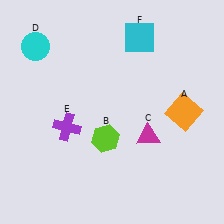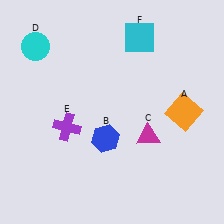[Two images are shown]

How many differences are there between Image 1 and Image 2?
There is 1 difference between the two images.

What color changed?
The hexagon (B) changed from lime in Image 1 to blue in Image 2.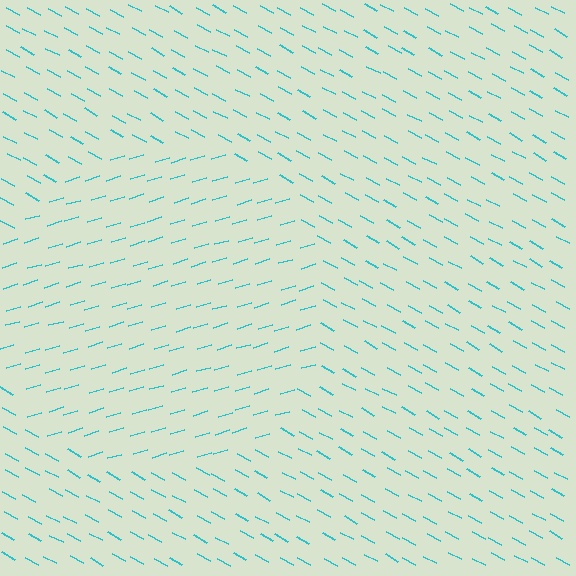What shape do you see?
I see a circle.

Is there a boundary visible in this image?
Yes, there is a texture boundary formed by a change in line orientation.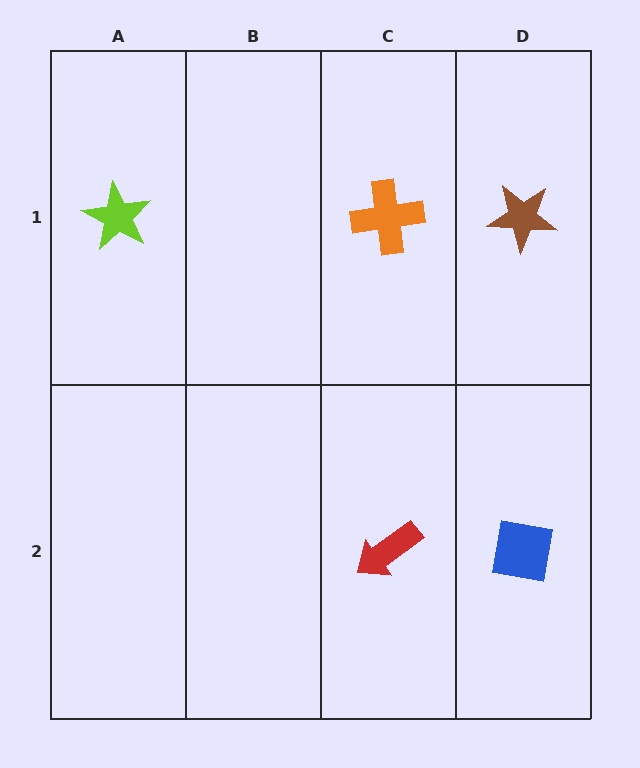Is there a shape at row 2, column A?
No, that cell is empty.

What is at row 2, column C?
A red arrow.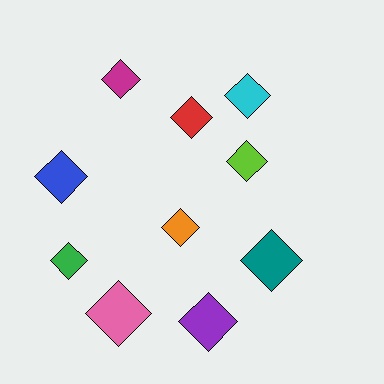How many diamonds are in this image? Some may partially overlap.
There are 10 diamonds.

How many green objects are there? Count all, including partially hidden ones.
There is 1 green object.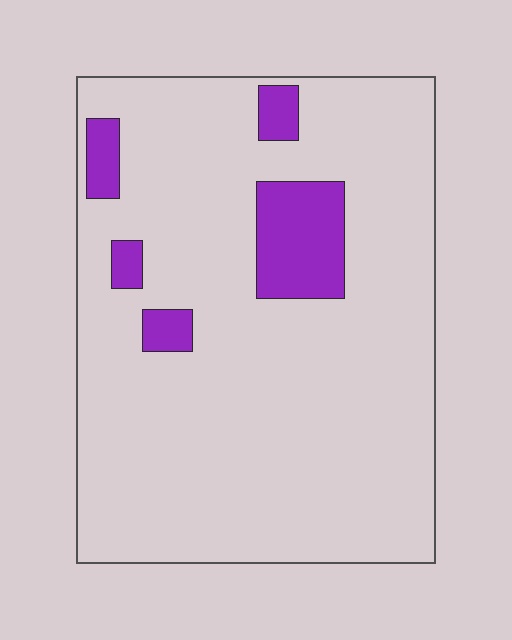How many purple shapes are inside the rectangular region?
5.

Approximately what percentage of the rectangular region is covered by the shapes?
Approximately 10%.